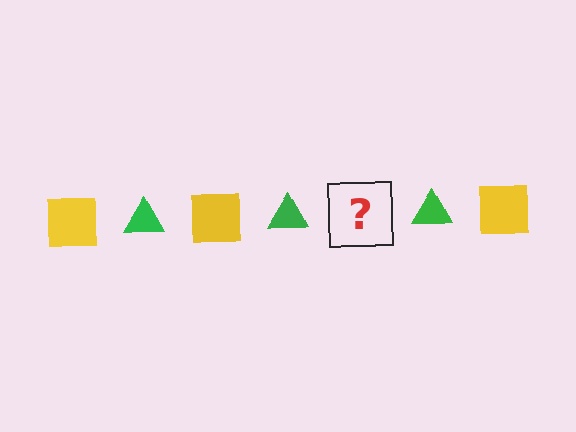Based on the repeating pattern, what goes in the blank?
The blank should be a yellow square.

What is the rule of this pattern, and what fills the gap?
The rule is that the pattern alternates between yellow square and green triangle. The gap should be filled with a yellow square.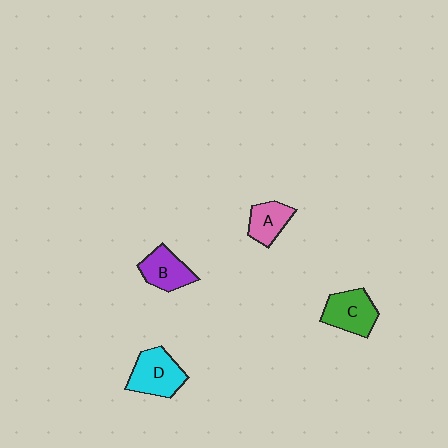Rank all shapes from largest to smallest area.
From largest to smallest: D (cyan), C (green), B (purple), A (pink).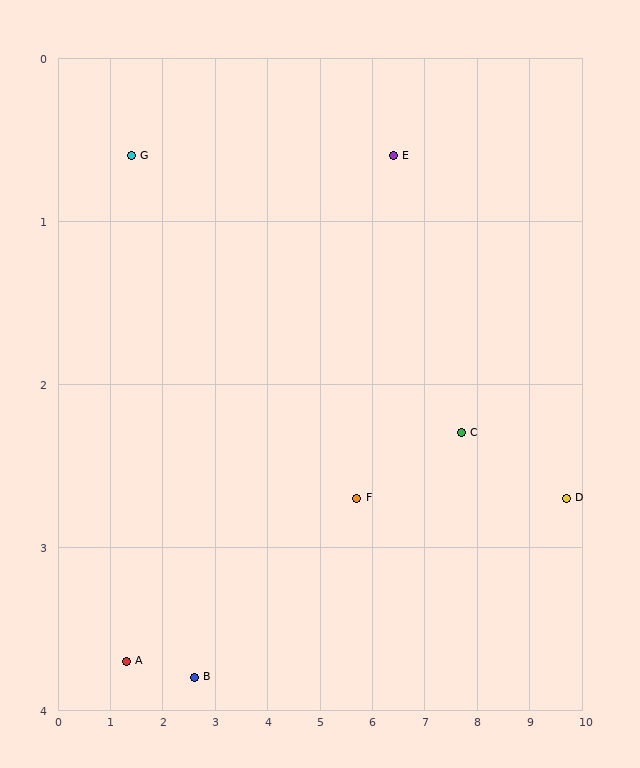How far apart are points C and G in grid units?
Points C and G are about 6.5 grid units apart.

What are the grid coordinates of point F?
Point F is at approximately (5.7, 2.7).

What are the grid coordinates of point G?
Point G is at approximately (1.4, 0.6).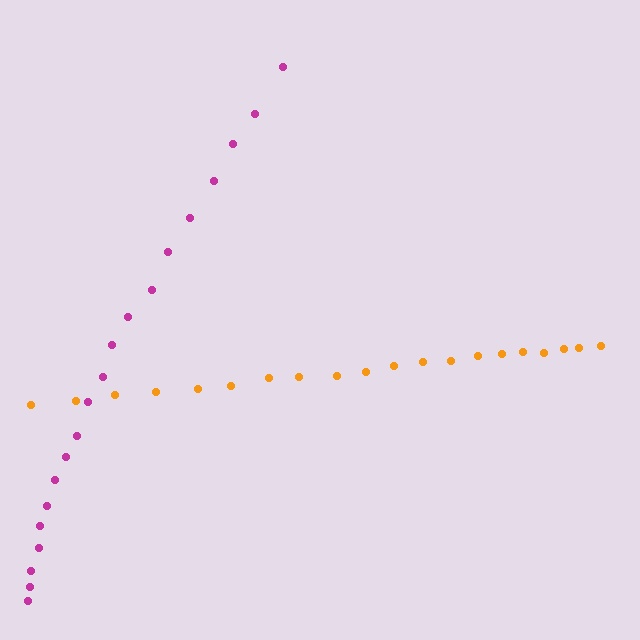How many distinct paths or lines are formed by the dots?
There are 2 distinct paths.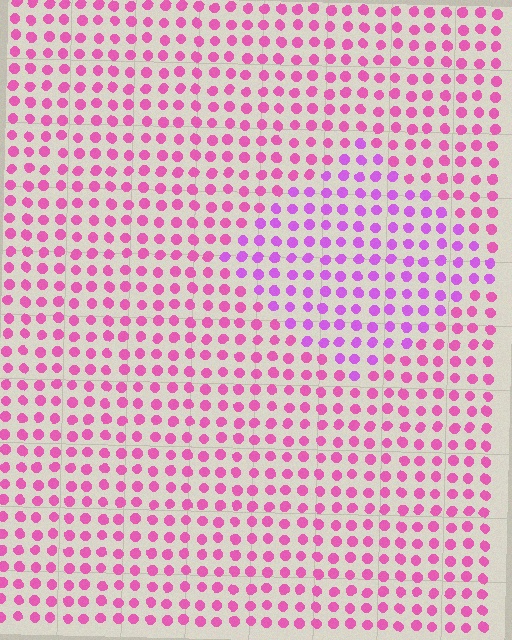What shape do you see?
I see a diamond.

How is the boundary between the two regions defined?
The boundary is defined purely by a slight shift in hue (about 30 degrees). Spacing, size, and orientation are identical on both sides.